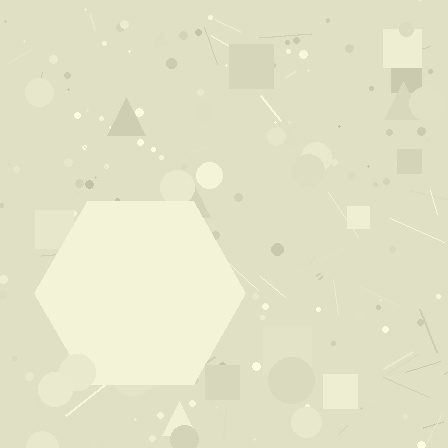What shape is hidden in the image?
A hexagon is hidden in the image.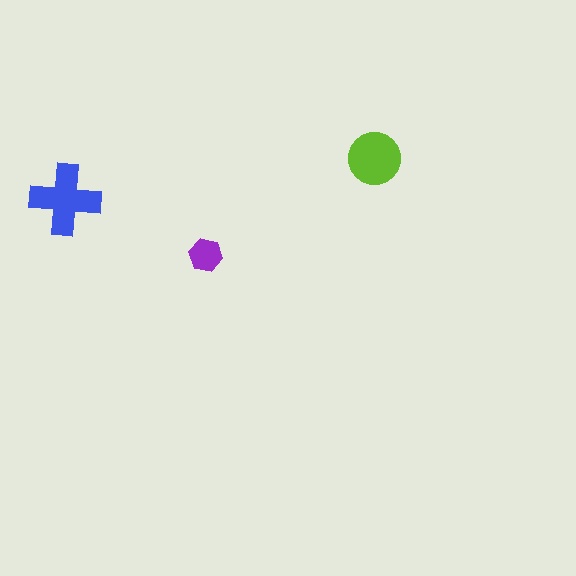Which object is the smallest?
The purple hexagon.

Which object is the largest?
The blue cross.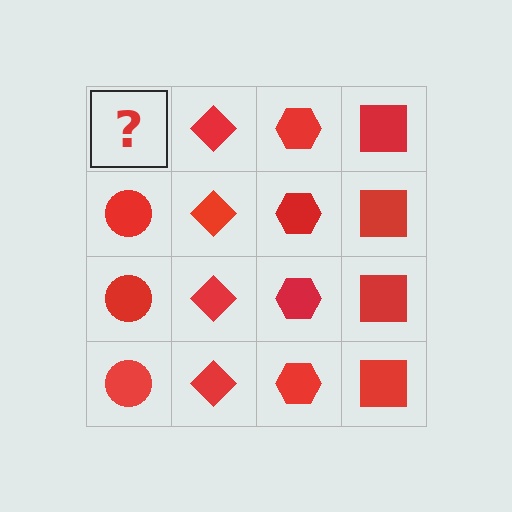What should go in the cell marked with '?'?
The missing cell should contain a red circle.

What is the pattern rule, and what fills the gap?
The rule is that each column has a consistent shape. The gap should be filled with a red circle.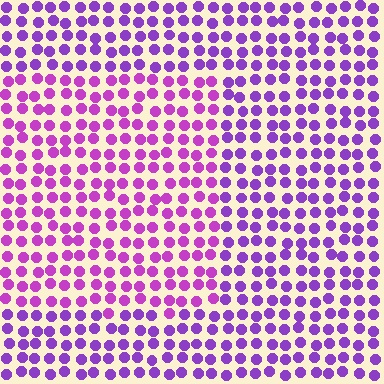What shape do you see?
I see a rectangle.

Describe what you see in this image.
The image is filled with small purple elements in a uniform arrangement. A rectangle-shaped region is visible where the elements are tinted to a slightly different hue, forming a subtle color boundary.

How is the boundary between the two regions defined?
The boundary is defined purely by a slight shift in hue (about 25 degrees). Spacing, size, and orientation are identical on both sides.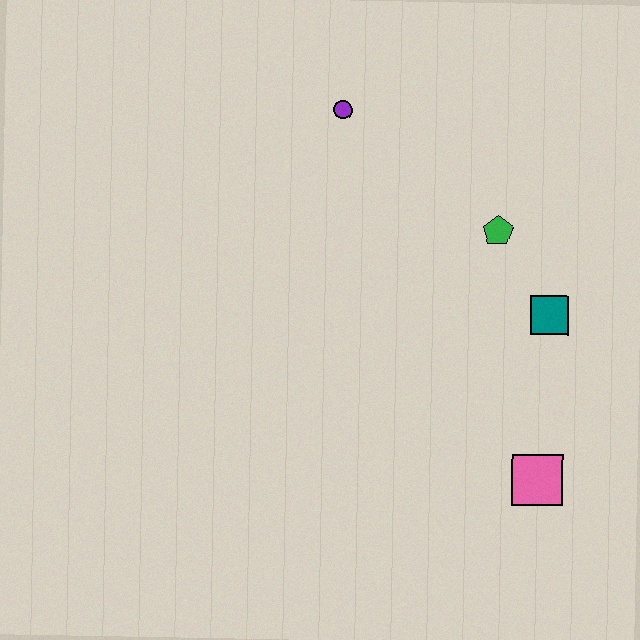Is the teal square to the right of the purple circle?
Yes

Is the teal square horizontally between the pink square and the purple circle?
No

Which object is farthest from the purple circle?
The pink square is farthest from the purple circle.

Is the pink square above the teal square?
No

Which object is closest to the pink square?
The teal square is closest to the pink square.